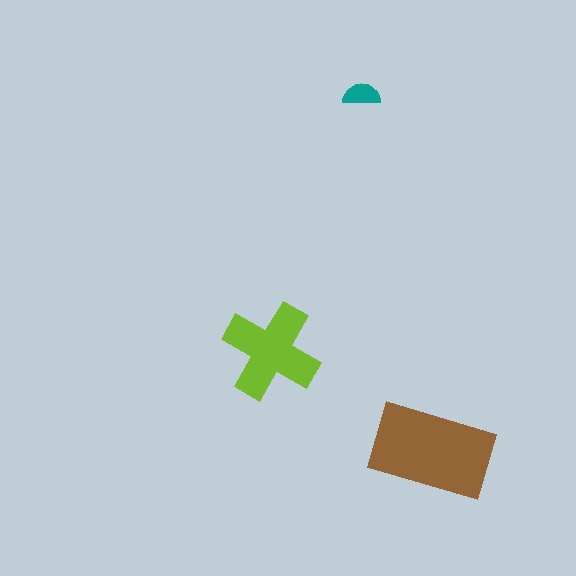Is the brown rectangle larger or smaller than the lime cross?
Larger.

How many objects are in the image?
There are 3 objects in the image.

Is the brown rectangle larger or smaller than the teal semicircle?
Larger.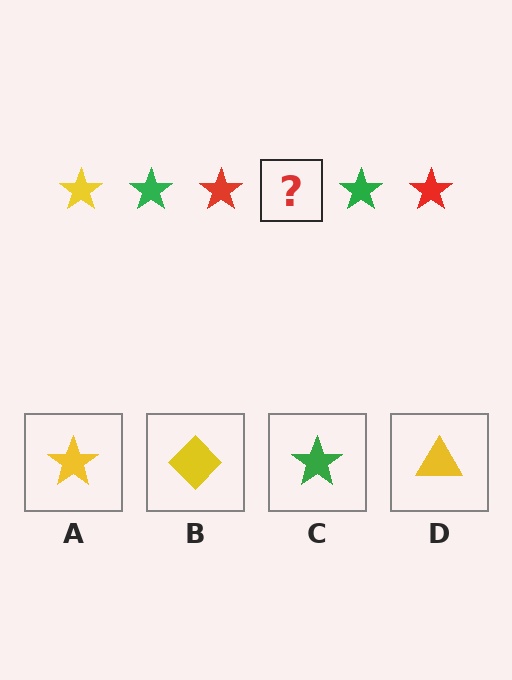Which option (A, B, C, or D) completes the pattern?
A.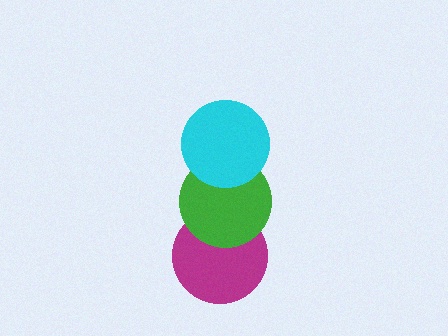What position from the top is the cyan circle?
The cyan circle is 1st from the top.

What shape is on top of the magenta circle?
The green circle is on top of the magenta circle.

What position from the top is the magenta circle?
The magenta circle is 3rd from the top.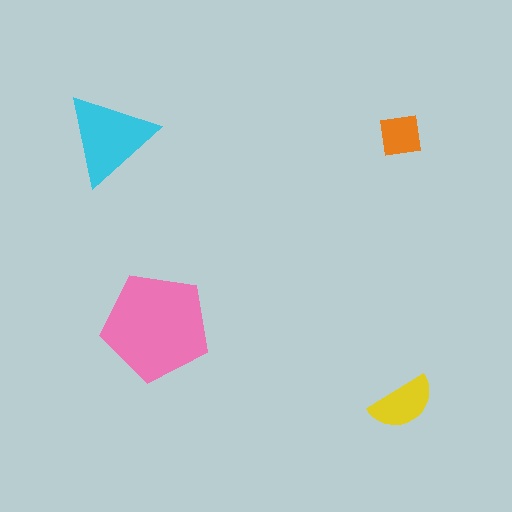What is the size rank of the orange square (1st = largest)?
4th.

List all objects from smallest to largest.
The orange square, the yellow semicircle, the cyan triangle, the pink pentagon.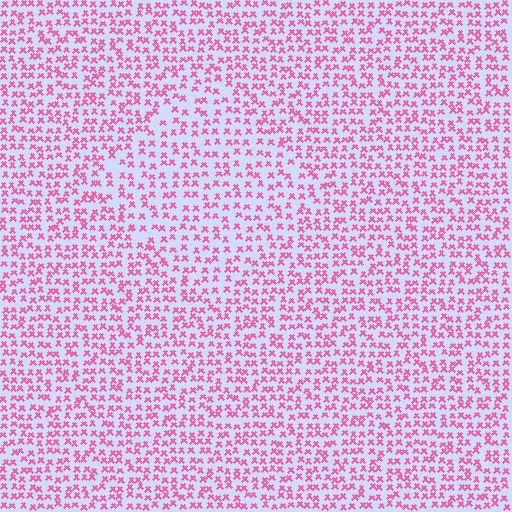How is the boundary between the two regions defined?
The boundary is defined by a change in element density (approximately 1.4x ratio). All elements are the same color, size, and shape.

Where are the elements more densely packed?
The elements are more densely packed outside the diamond boundary.